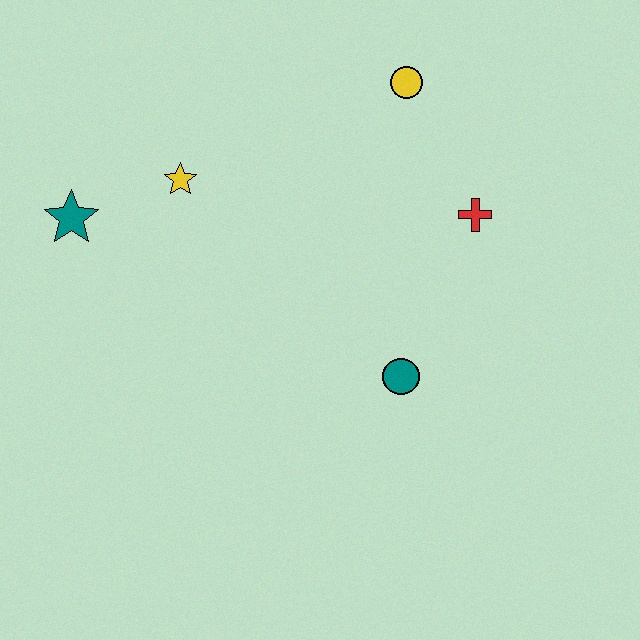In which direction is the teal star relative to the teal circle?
The teal star is to the left of the teal circle.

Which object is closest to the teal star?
The yellow star is closest to the teal star.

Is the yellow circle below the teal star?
No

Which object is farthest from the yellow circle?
The teal star is farthest from the yellow circle.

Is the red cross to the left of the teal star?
No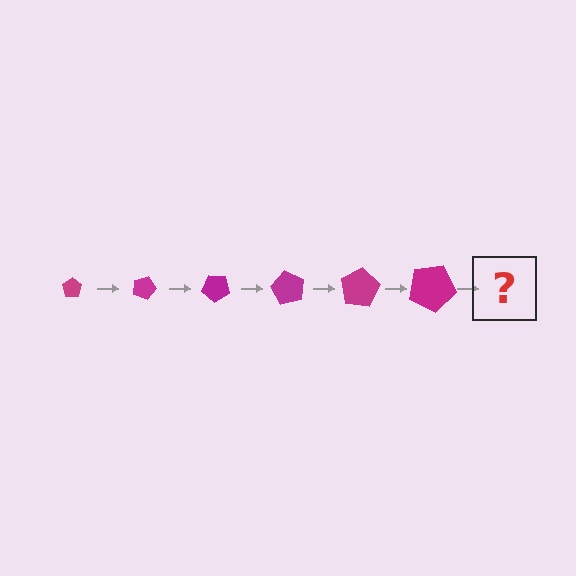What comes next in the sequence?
The next element should be a pentagon, larger than the previous one and rotated 120 degrees from the start.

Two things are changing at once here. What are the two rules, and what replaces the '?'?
The two rules are that the pentagon grows larger each step and it rotates 20 degrees each step. The '?' should be a pentagon, larger than the previous one and rotated 120 degrees from the start.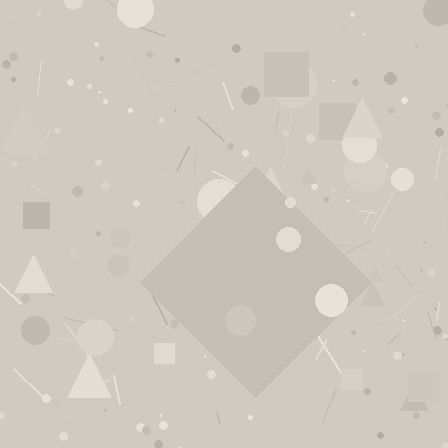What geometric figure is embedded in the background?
A diamond is embedded in the background.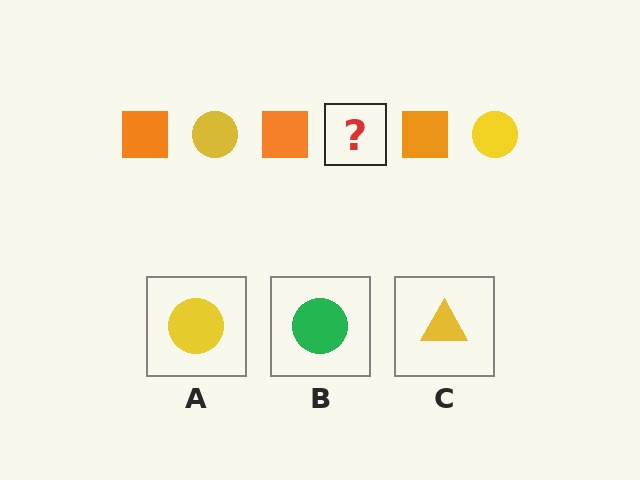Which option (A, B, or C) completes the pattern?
A.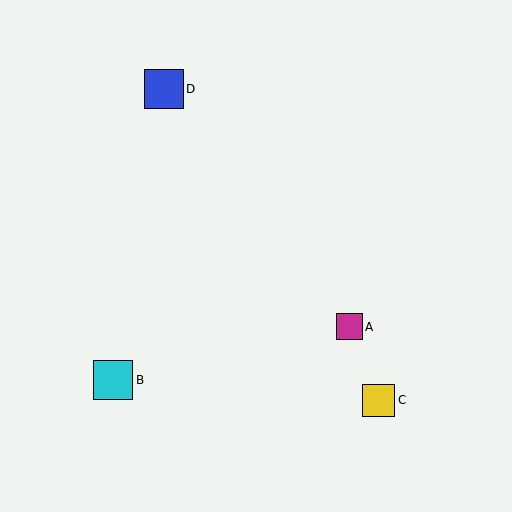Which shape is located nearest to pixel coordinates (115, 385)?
The cyan square (labeled B) at (113, 380) is nearest to that location.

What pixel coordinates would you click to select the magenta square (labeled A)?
Click at (349, 327) to select the magenta square A.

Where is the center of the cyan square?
The center of the cyan square is at (113, 380).